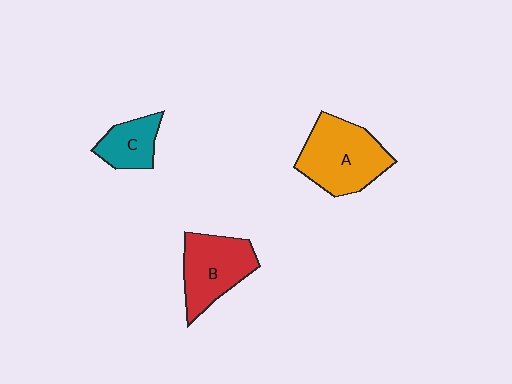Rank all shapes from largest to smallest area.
From largest to smallest: A (orange), B (red), C (teal).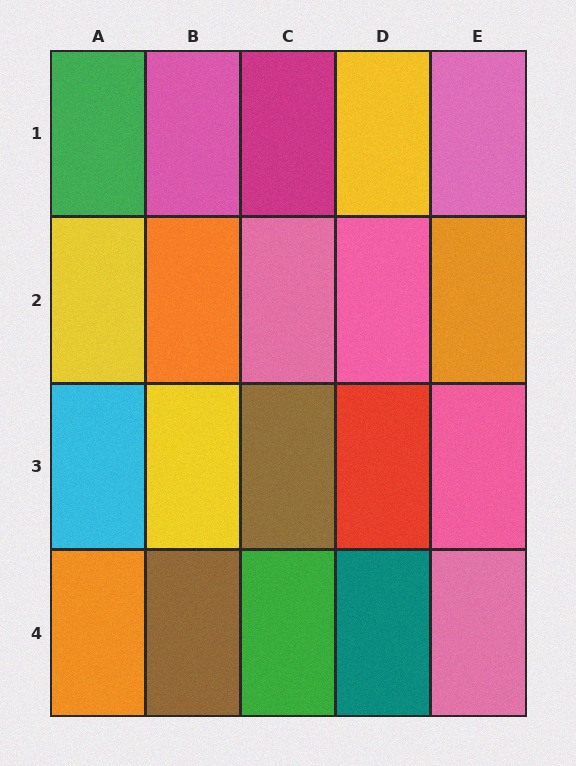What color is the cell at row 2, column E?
Orange.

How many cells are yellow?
3 cells are yellow.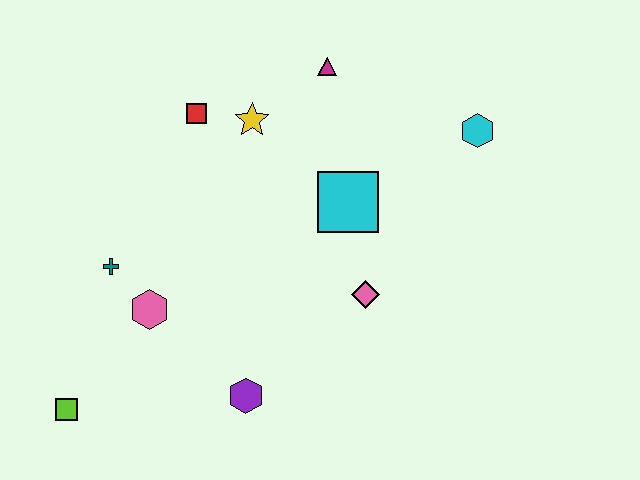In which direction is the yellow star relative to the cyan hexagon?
The yellow star is to the left of the cyan hexagon.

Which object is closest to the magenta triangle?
The yellow star is closest to the magenta triangle.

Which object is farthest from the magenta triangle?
The lime square is farthest from the magenta triangle.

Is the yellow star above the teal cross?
Yes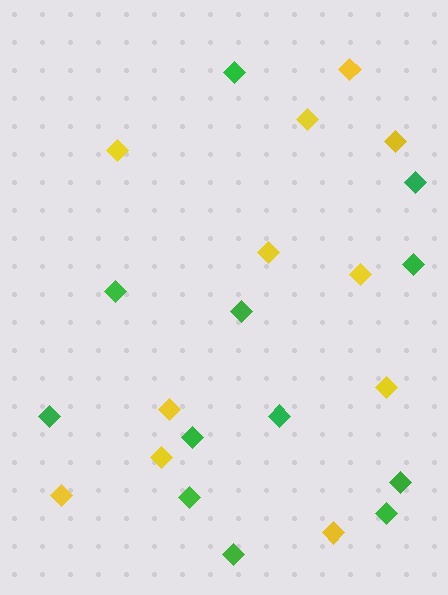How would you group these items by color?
There are 2 groups: one group of green diamonds (12) and one group of yellow diamonds (11).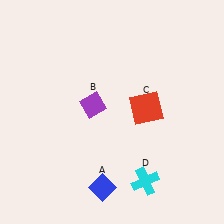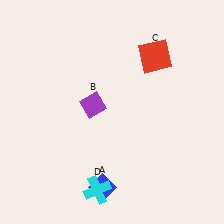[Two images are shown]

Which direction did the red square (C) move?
The red square (C) moved up.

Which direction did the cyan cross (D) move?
The cyan cross (D) moved left.